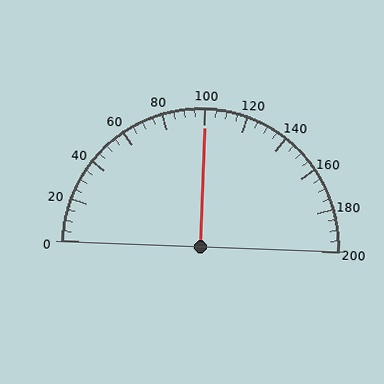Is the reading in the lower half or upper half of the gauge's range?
The reading is in the upper half of the range (0 to 200).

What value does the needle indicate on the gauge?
The needle indicates approximately 100.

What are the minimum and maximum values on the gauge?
The gauge ranges from 0 to 200.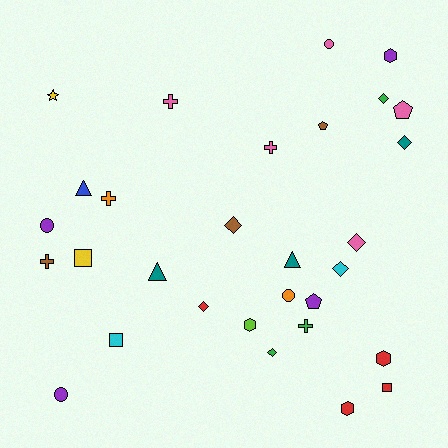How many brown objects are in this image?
There are 3 brown objects.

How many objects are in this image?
There are 30 objects.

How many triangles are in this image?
There are 3 triangles.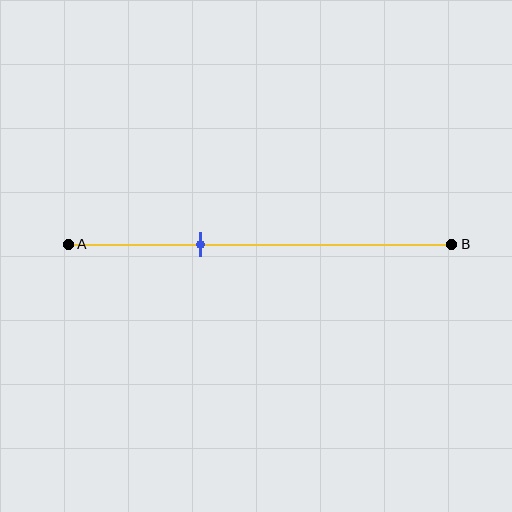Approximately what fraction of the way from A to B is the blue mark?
The blue mark is approximately 35% of the way from A to B.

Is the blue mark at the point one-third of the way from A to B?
Yes, the mark is approximately at the one-third point.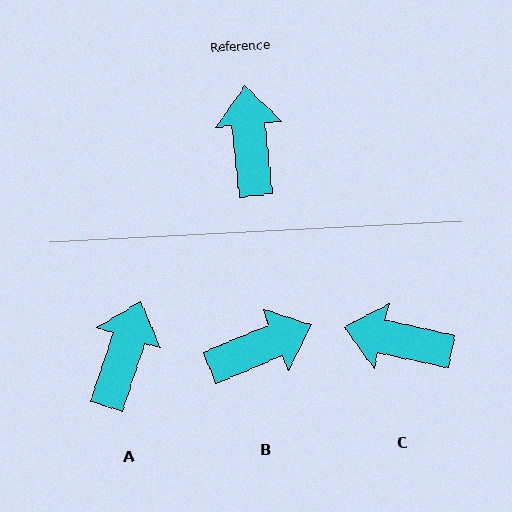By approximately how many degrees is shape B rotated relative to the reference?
Approximately 73 degrees clockwise.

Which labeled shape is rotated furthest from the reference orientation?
B, about 73 degrees away.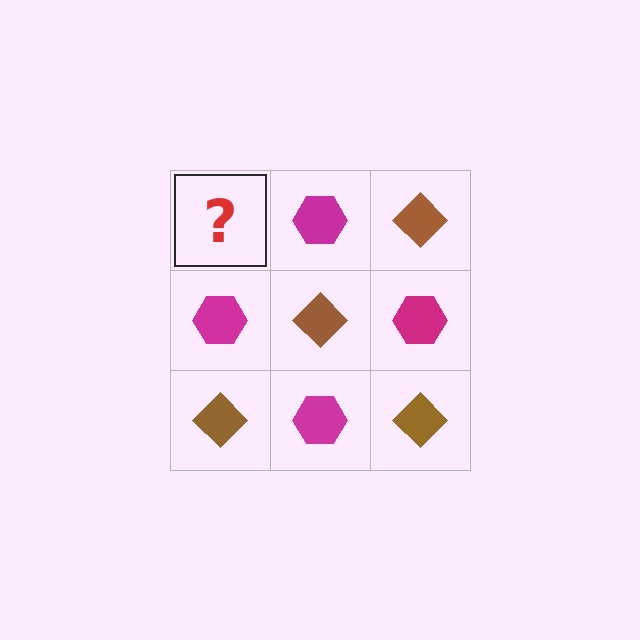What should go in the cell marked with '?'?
The missing cell should contain a brown diamond.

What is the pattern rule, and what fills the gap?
The rule is that it alternates brown diamond and magenta hexagon in a checkerboard pattern. The gap should be filled with a brown diamond.